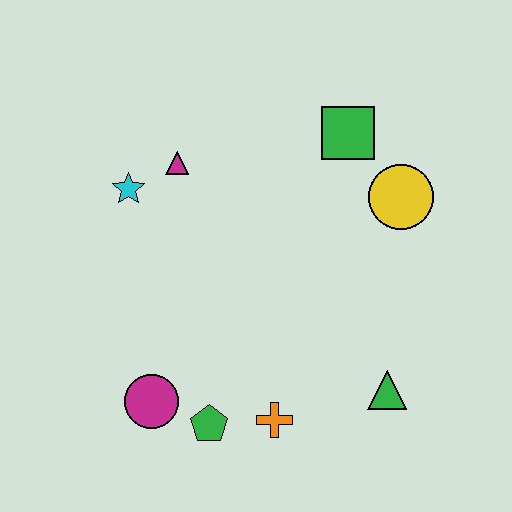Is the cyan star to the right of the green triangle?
No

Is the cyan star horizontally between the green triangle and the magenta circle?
No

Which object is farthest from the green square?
The magenta circle is farthest from the green square.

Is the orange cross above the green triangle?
No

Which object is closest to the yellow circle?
The green square is closest to the yellow circle.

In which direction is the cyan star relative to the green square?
The cyan star is to the left of the green square.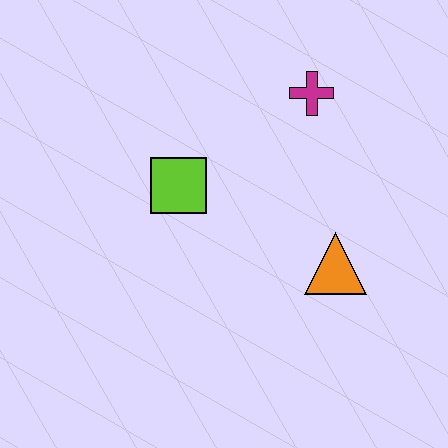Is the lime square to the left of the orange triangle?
Yes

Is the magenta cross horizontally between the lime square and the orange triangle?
Yes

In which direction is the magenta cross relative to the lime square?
The magenta cross is to the right of the lime square.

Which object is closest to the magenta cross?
The lime square is closest to the magenta cross.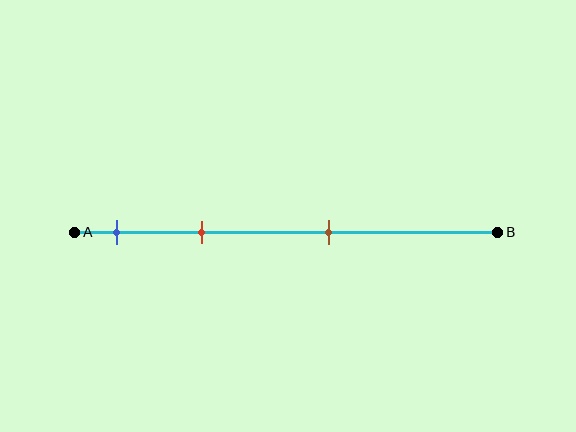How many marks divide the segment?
There are 3 marks dividing the segment.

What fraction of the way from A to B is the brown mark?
The brown mark is approximately 60% (0.6) of the way from A to B.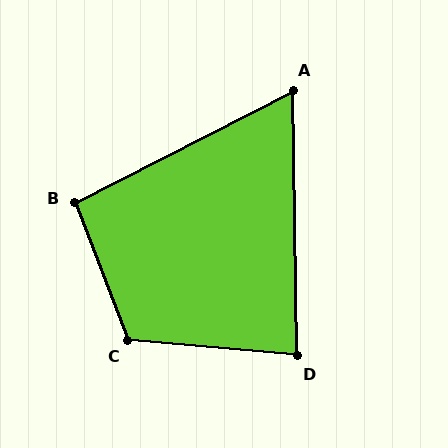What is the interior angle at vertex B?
Approximately 96 degrees (obtuse).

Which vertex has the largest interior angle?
C, at approximately 116 degrees.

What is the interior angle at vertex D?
Approximately 84 degrees (acute).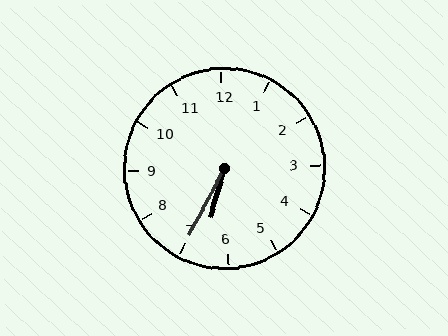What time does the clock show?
6:35.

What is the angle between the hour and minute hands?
Approximately 12 degrees.